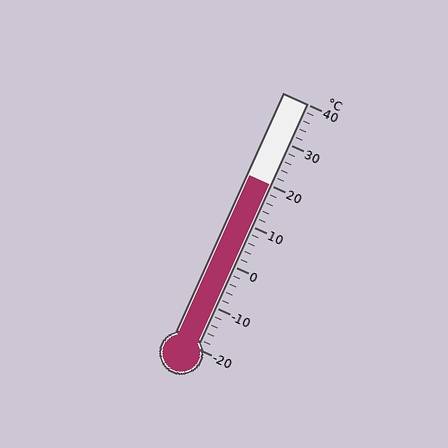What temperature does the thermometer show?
The thermometer shows approximately 20°C.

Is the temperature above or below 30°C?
The temperature is below 30°C.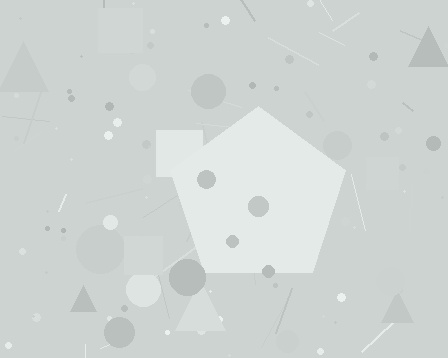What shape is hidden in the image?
A pentagon is hidden in the image.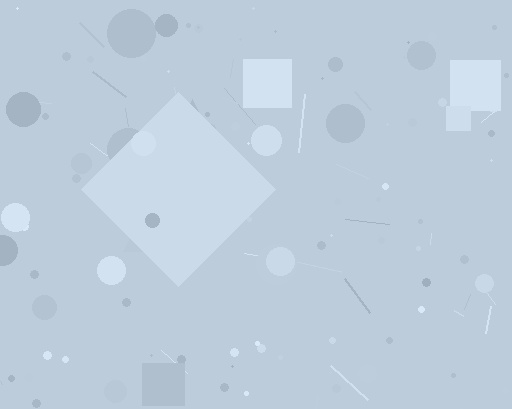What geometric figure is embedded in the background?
A diamond is embedded in the background.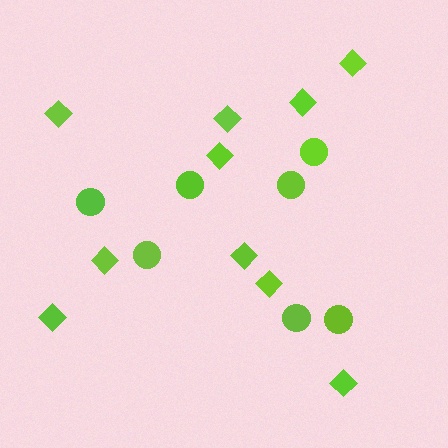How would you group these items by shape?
There are 2 groups: one group of circles (7) and one group of diamonds (10).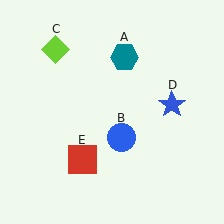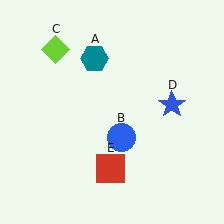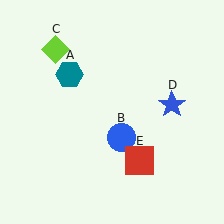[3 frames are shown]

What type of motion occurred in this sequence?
The teal hexagon (object A), red square (object E) rotated counterclockwise around the center of the scene.